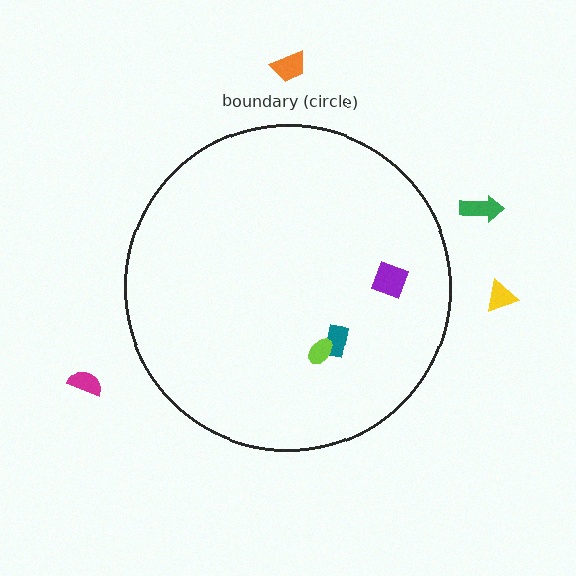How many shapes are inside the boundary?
3 inside, 4 outside.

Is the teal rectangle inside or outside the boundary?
Inside.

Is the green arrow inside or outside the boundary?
Outside.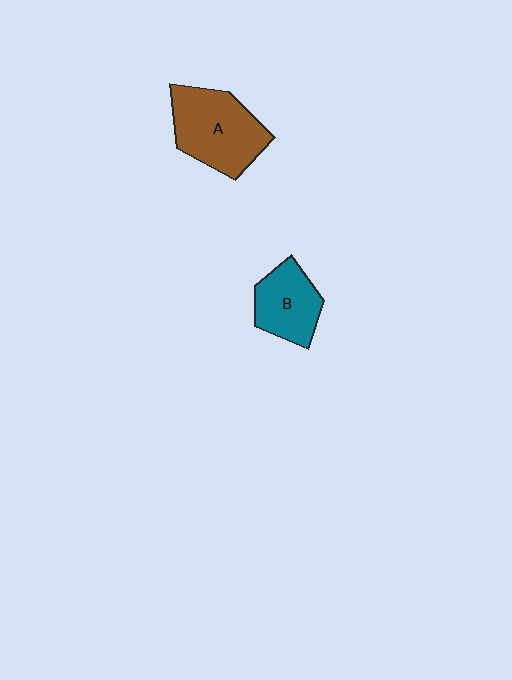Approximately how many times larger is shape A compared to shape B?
Approximately 1.5 times.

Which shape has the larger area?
Shape A (brown).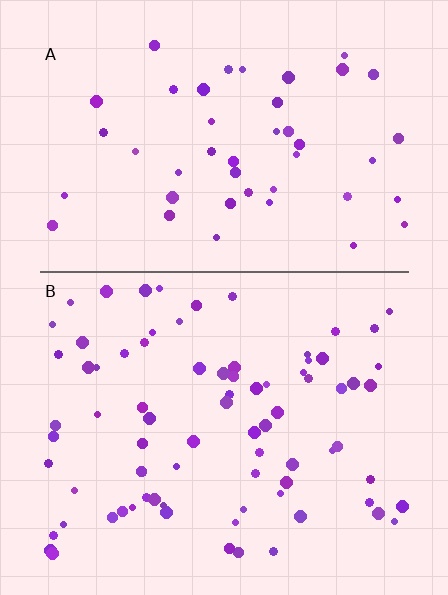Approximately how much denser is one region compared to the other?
Approximately 1.7× — region B over region A.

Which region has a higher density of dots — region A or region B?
B (the bottom).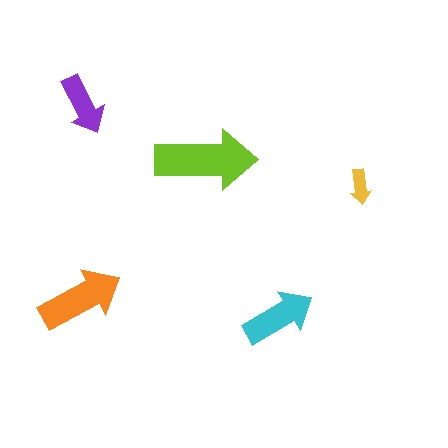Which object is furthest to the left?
The orange arrow is leftmost.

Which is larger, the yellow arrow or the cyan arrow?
The cyan one.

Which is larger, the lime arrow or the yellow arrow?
The lime one.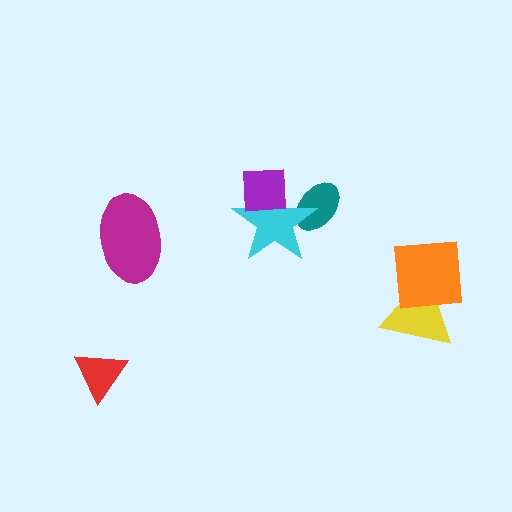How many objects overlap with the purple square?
1 object overlaps with the purple square.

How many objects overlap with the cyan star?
2 objects overlap with the cyan star.